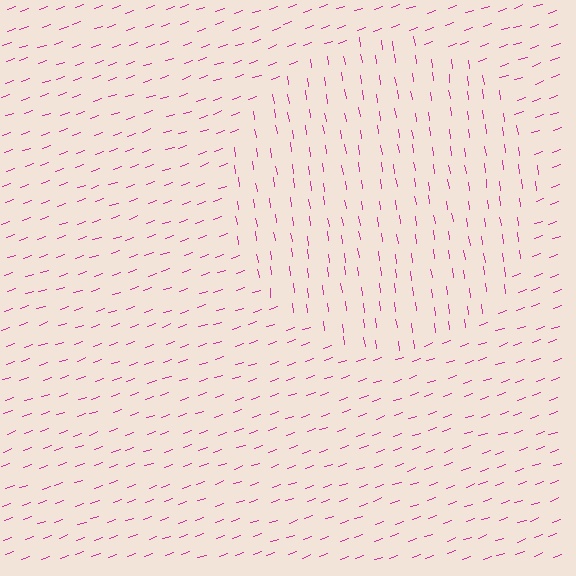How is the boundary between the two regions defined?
The boundary is defined purely by a change in line orientation (approximately 79 degrees difference). All lines are the same color and thickness.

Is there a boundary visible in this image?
Yes, there is a texture boundary formed by a change in line orientation.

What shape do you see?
I see a circle.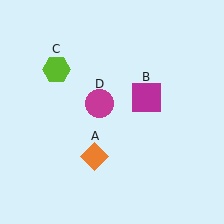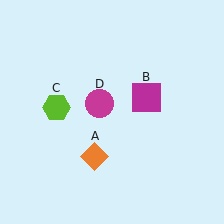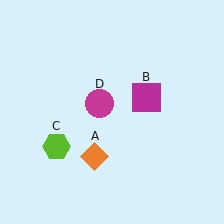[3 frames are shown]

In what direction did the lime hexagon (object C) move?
The lime hexagon (object C) moved down.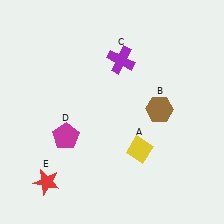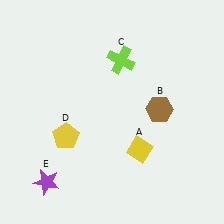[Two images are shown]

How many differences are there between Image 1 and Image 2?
There are 3 differences between the two images.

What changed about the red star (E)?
In Image 1, E is red. In Image 2, it changed to purple.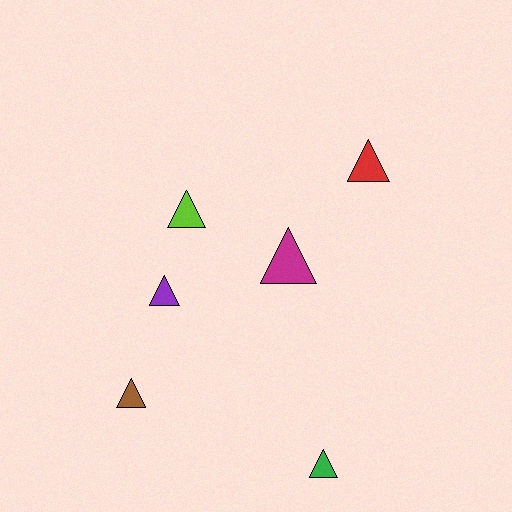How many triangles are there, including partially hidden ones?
There are 6 triangles.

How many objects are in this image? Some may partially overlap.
There are 6 objects.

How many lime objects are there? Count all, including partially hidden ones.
There is 1 lime object.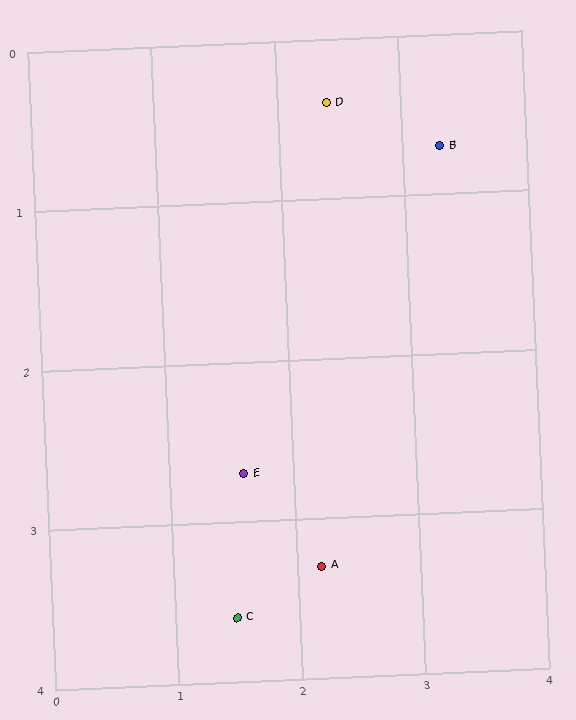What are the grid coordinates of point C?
Point C is at approximately (1.5, 3.6).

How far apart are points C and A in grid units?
Points C and A are about 0.8 grid units apart.